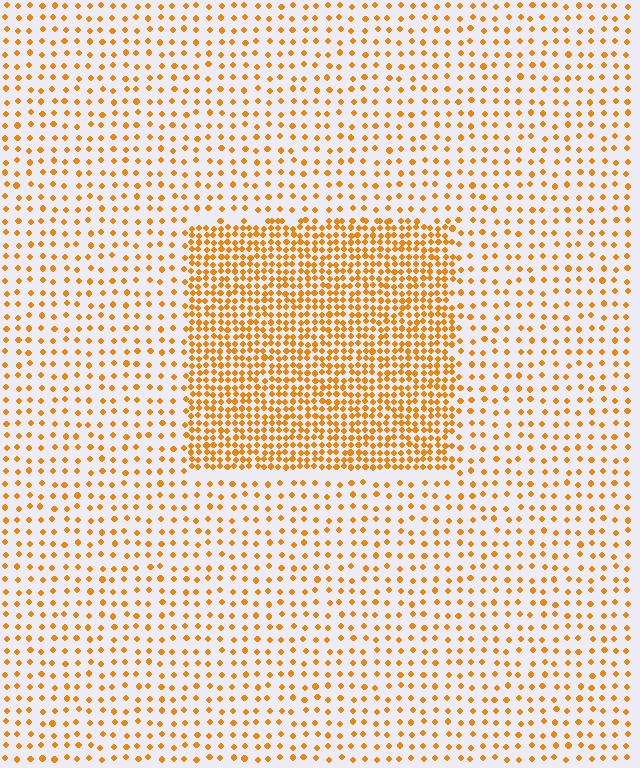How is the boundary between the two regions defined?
The boundary is defined by a change in element density (approximately 2.7x ratio). All elements are the same color, size, and shape.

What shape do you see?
I see a rectangle.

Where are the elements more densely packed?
The elements are more densely packed inside the rectangle boundary.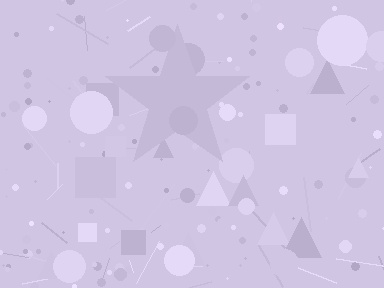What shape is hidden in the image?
A star is hidden in the image.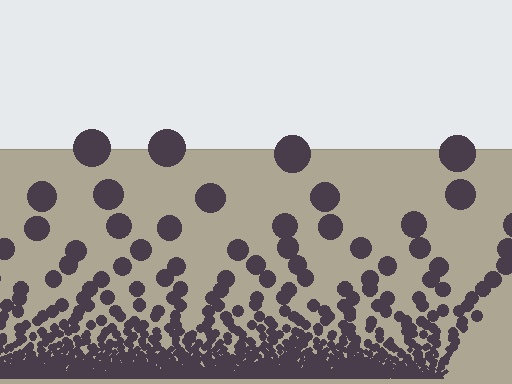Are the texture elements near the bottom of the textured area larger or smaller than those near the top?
Smaller. The gradient is inverted — elements near the bottom are smaller and denser.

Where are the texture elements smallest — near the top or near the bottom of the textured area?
Near the bottom.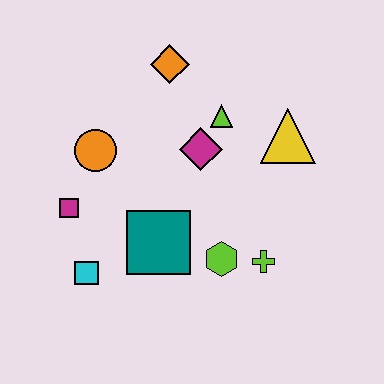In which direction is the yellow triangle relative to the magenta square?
The yellow triangle is to the right of the magenta square.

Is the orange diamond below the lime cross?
No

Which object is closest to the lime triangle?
The magenta diamond is closest to the lime triangle.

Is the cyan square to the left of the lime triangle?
Yes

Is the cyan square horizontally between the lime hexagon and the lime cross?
No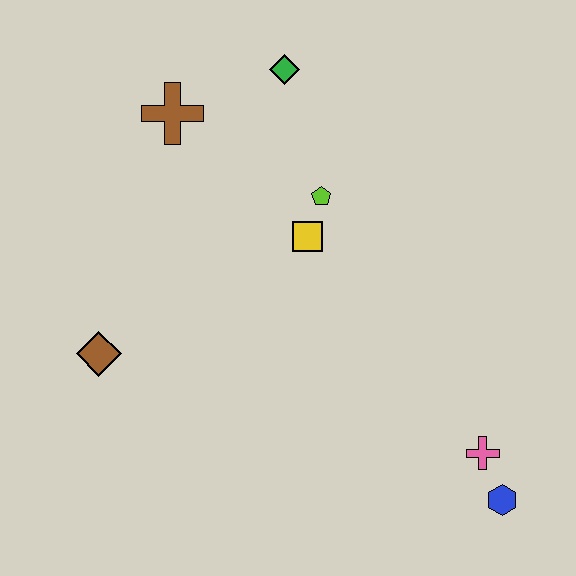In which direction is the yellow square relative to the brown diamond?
The yellow square is to the right of the brown diamond.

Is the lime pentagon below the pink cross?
No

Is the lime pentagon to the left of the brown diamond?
No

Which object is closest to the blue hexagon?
The pink cross is closest to the blue hexagon.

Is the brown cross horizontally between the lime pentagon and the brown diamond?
Yes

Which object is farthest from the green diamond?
The blue hexagon is farthest from the green diamond.